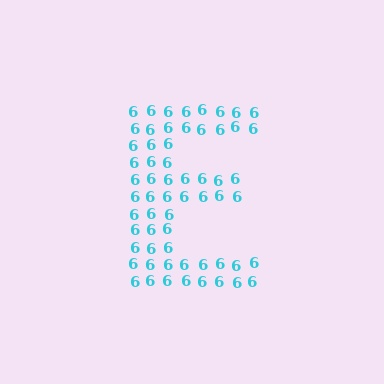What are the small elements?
The small elements are digit 6's.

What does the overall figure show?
The overall figure shows the letter E.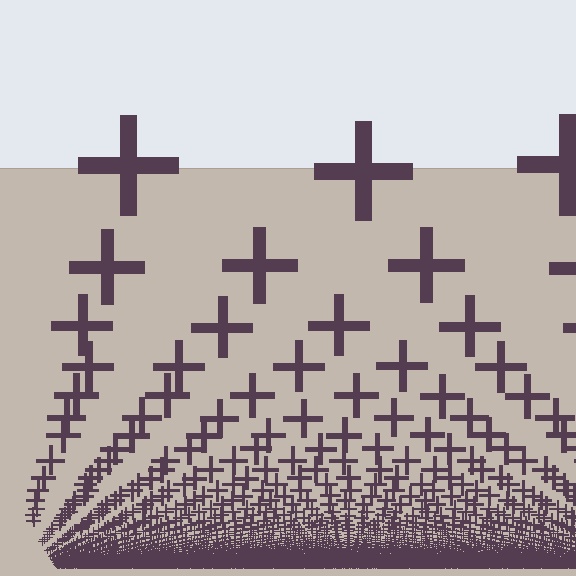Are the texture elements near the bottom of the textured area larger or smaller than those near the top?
Smaller. The gradient is inverted — elements near the bottom are smaller and denser.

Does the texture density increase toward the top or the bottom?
Density increases toward the bottom.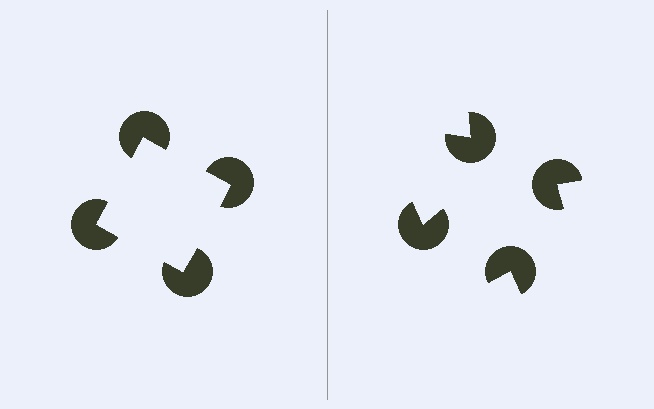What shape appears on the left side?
An illusory square.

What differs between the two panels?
The pac-man discs are positioned identically on both sides; only the wedge orientations differ. On the left they align to a square; on the right they are misaligned.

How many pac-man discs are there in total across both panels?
8 — 4 on each side.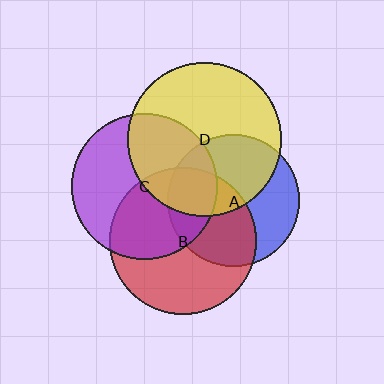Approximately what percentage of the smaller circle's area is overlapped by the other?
Approximately 50%.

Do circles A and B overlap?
Yes.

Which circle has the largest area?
Circle D (yellow).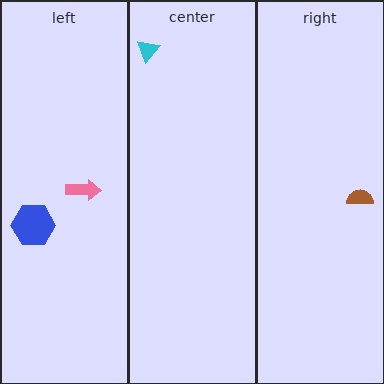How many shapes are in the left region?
2.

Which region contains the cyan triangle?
The center region.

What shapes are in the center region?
The cyan triangle.